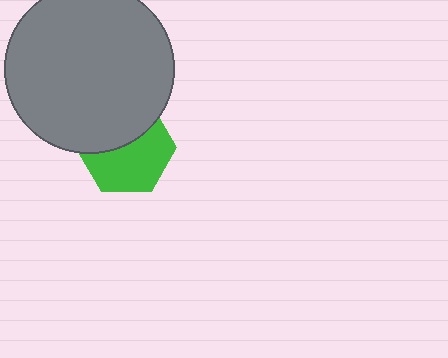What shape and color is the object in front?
The object in front is a gray circle.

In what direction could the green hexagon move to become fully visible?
The green hexagon could move down. That would shift it out from behind the gray circle entirely.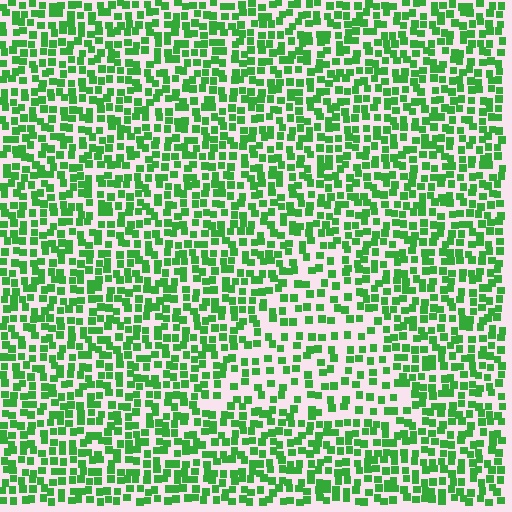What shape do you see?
I see a triangle.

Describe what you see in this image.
The image contains small green elements arranged at two different densities. A triangle-shaped region is visible where the elements are less densely packed than the surrounding area.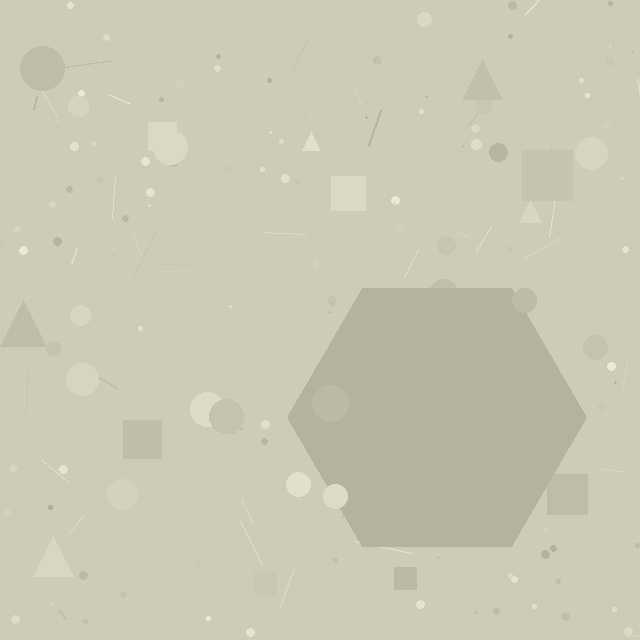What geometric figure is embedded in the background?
A hexagon is embedded in the background.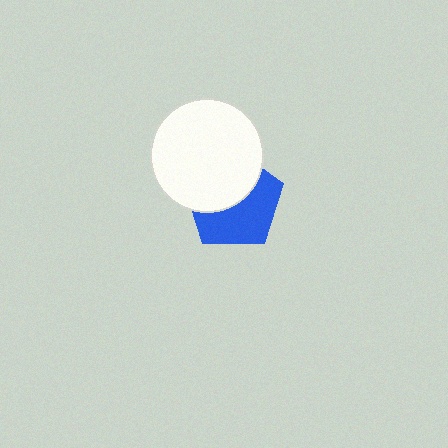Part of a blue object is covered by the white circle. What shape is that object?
It is a pentagon.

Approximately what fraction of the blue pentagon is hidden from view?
Roughly 48% of the blue pentagon is hidden behind the white circle.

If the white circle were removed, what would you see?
You would see the complete blue pentagon.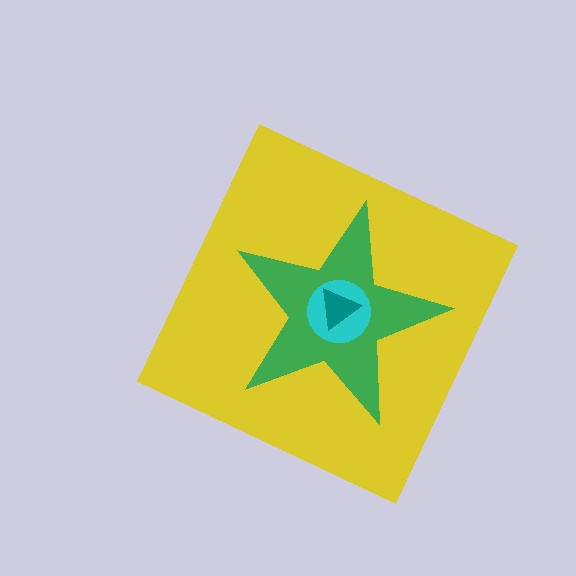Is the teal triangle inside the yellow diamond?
Yes.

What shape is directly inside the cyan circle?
The teal triangle.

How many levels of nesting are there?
4.